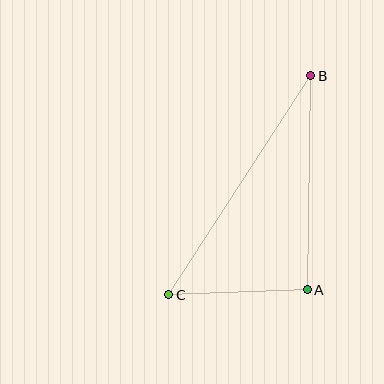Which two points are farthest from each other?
Points B and C are farthest from each other.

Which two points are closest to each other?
Points A and C are closest to each other.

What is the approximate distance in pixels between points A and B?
The distance between A and B is approximately 214 pixels.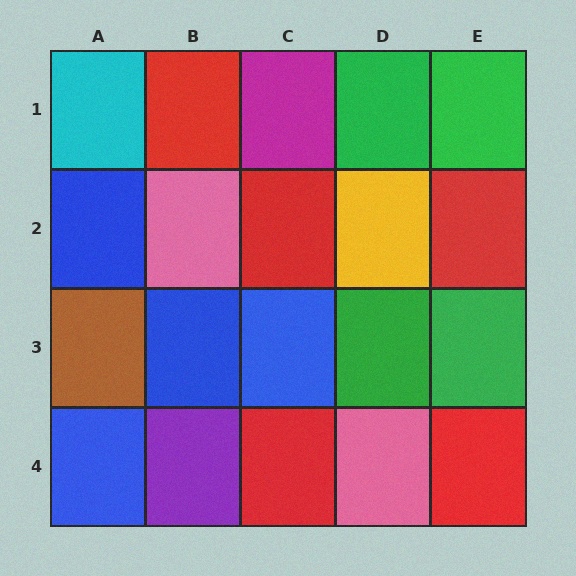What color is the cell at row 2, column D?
Yellow.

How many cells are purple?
1 cell is purple.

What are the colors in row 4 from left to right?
Blue, purple, red, pink, red.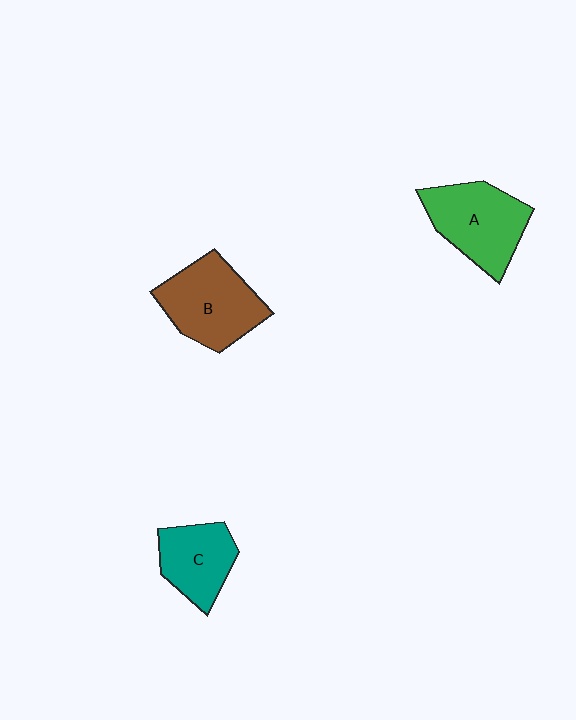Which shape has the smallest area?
Shape C (teal).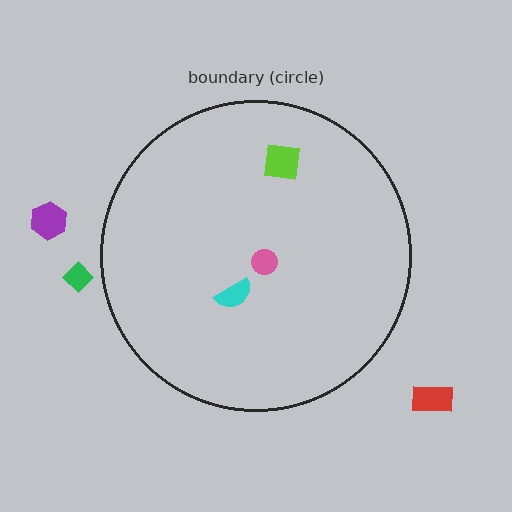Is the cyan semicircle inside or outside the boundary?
Inside.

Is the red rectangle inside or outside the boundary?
Outside.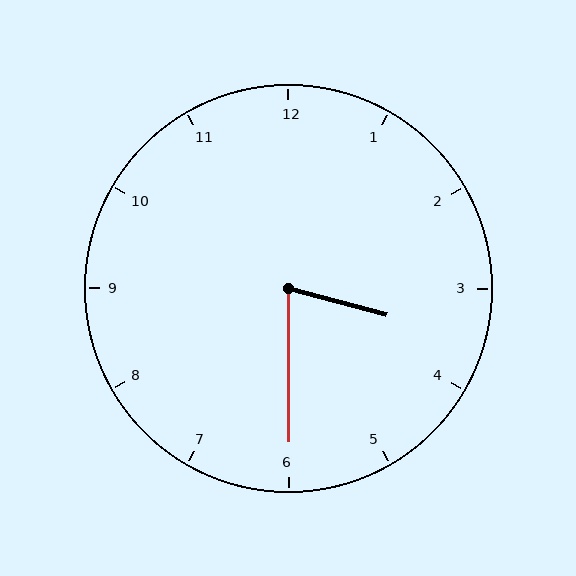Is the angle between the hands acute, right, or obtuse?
It is acute.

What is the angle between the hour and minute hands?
Approximately 75 degrees.